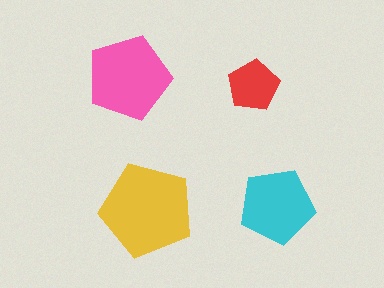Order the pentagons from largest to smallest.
the yellow one, the pink one, the cyan one, the red one.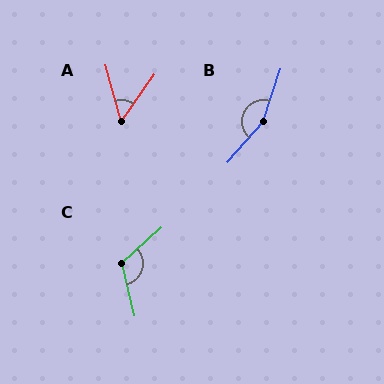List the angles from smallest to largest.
A (50°), C (119°), B (157°).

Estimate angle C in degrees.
Approximately 119 degrees.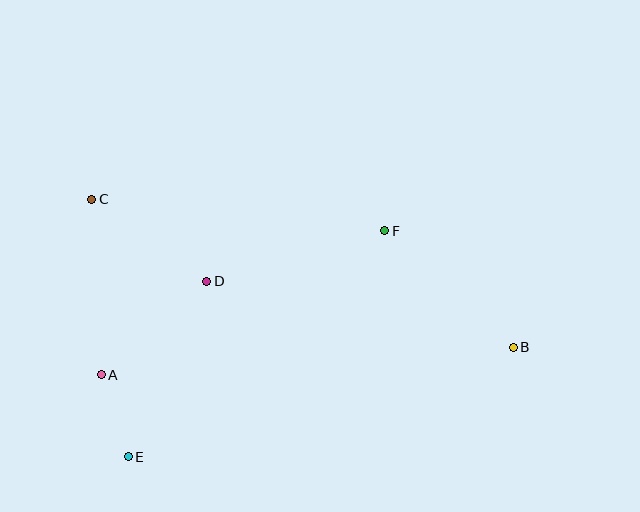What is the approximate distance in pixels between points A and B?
The distance between A and B is approximately 413 pixels.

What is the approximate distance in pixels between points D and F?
The distance between D and F is approximately 185 pixels.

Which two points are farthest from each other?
Points B and C are farthest from each other.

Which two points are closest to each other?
Points A and E are closest to each other.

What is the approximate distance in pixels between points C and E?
The distance between C and E is approximately 260 pixels.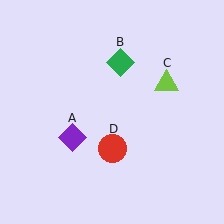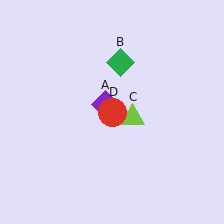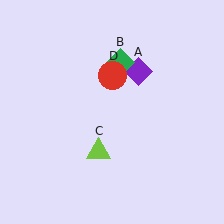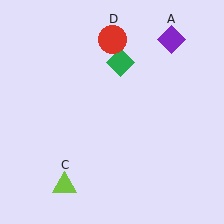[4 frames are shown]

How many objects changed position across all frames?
3 objects changed position: purple diamond (object A), lime triangle (object C), red circle (object D).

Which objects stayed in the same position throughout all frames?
Green diamond (object B) remained stationary.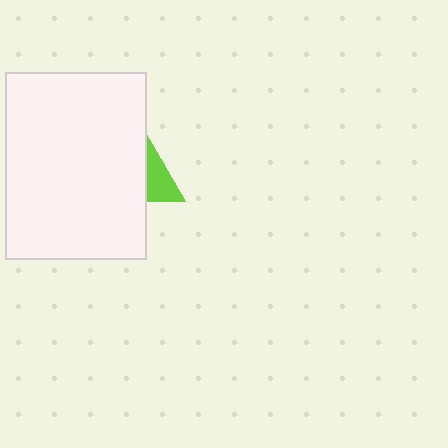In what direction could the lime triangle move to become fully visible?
The lime triangle could move right. That would shift it out from behind the white rectangle entirely.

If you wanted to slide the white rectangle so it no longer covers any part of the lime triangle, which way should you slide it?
Slide it left — that is the most direct way to separate the two shapes.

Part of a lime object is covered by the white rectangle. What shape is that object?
It is a triangle.